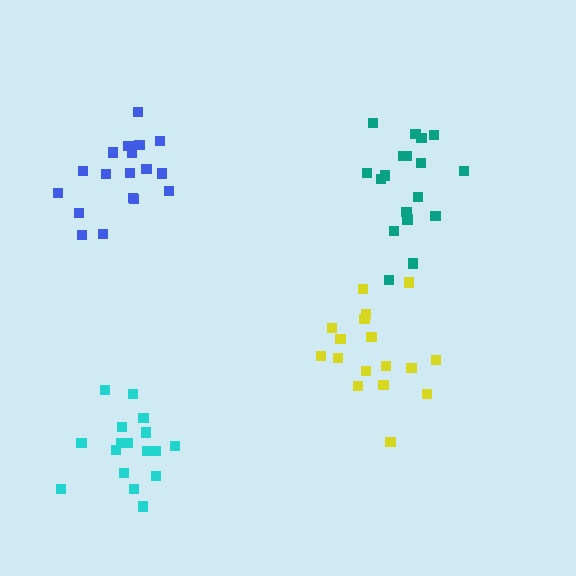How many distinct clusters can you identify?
There are 4 distinct clusters.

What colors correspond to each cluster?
The clusters are colored: yellow, cyan, teal, blue.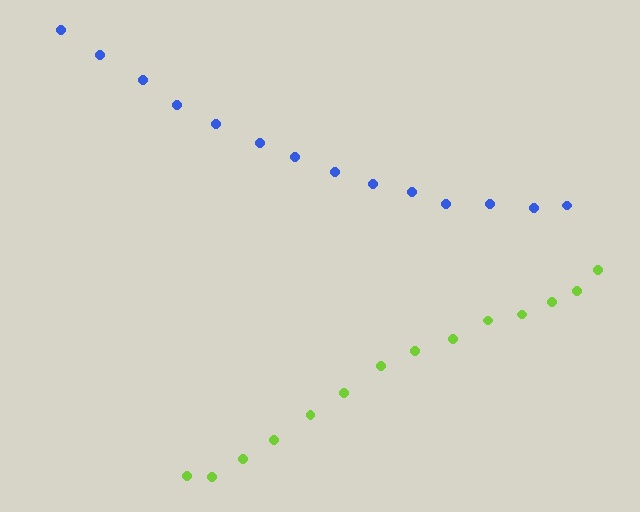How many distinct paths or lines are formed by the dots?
There are 2 distinct paths.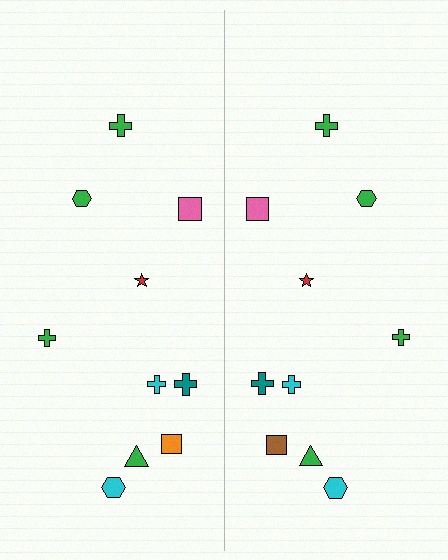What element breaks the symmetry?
The brown square on the right side breaks the symmetry — its mirror counterpart is orange.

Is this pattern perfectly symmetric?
No, the pattern is not perfectly symmetric. The brown square on the right side breaks the symmetry — its mirror counterpart is orange.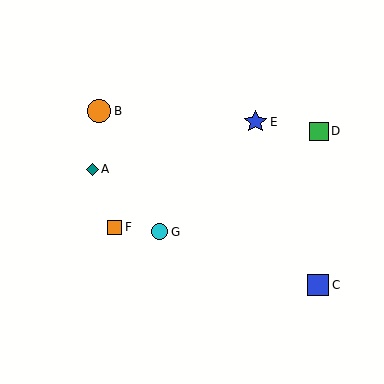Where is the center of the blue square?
The center of the blue square is at (318, 285).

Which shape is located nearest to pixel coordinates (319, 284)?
The blue square (labeled C) at (318, 285) is nearest to that location.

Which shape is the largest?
The orange circle (labeled B) is the largest.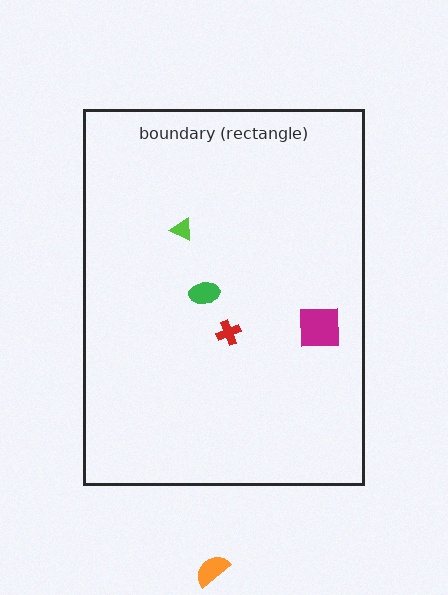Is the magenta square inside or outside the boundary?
Inside.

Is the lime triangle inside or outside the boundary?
Inside.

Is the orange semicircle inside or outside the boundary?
Outside.